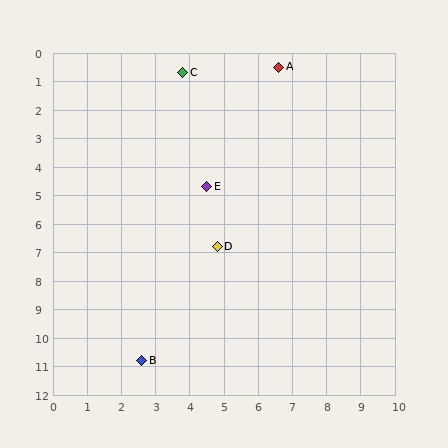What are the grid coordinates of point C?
Point C is at approximately (3.8, 0.7).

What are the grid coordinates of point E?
Point E is at approximately (4.5, 4.7).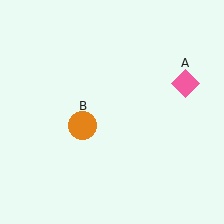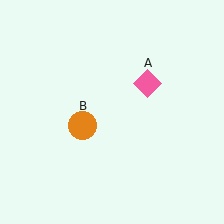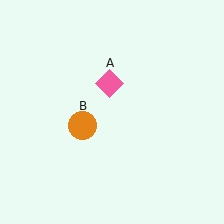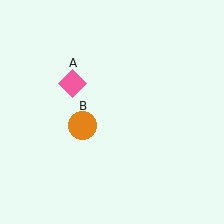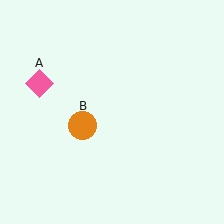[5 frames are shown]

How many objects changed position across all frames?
1 object changed position: pink diamond (object A).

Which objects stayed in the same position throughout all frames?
Orange circle (object B) remained stationary.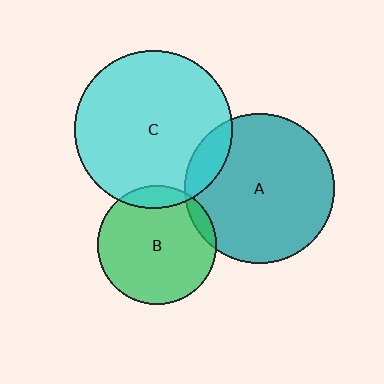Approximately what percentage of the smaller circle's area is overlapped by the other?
Approximately 10%.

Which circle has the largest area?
Circle C (cyan).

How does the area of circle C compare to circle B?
Approximately 1.8 times.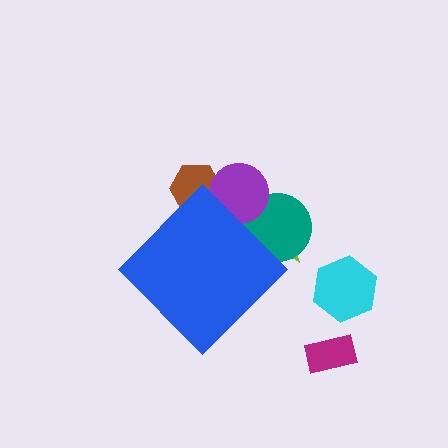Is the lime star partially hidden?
Yes, the lime star is partially hidden behind the blue diamond.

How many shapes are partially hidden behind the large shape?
4 shapes are partially hidden.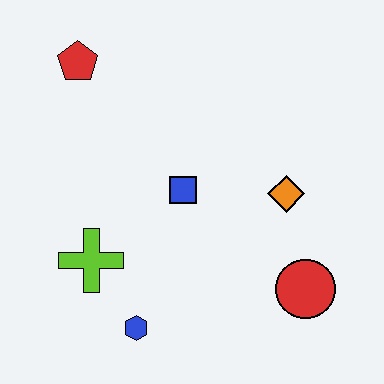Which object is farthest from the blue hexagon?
The red pentagon is farthest from the blue hexagon.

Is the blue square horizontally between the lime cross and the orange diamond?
Yes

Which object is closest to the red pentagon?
The blue square is closest to the red pentagon.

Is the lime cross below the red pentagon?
Yes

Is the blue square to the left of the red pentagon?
No